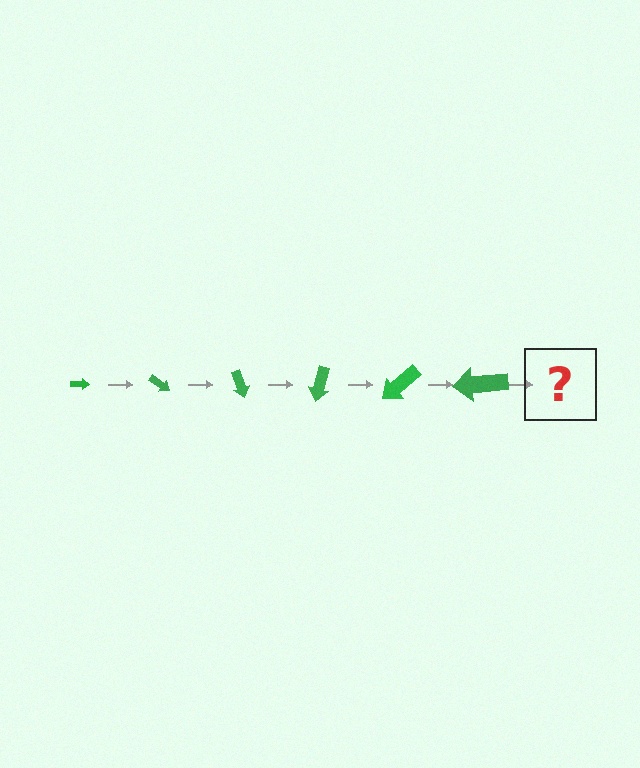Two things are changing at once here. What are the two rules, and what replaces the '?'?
The two rules are that the arrow grows larger each step and it rotates 35 degrees each step. The '?' should be an arrow, larger than the previous one and rotated 210 degrees from the start.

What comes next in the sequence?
The next element should be an arrow, larger than the previous one and rotated 210 degrees from the start.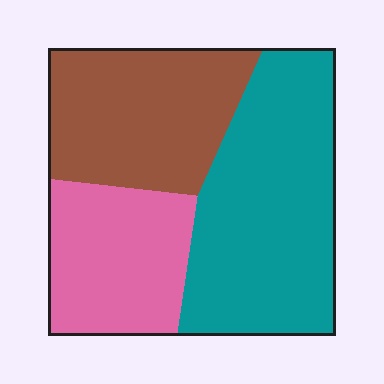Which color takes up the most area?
Teal, at roughly 45%.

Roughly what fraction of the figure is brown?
Brown covers about 30% of the figure.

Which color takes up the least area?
Pink, at roughly 25%.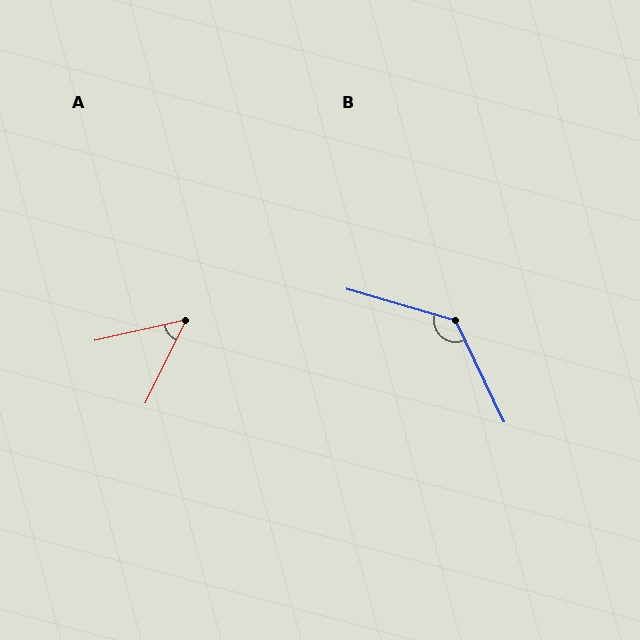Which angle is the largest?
B, at approximately 132 degrees.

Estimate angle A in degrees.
Approximately 51 degrees.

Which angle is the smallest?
A, at approximately 51 degrees.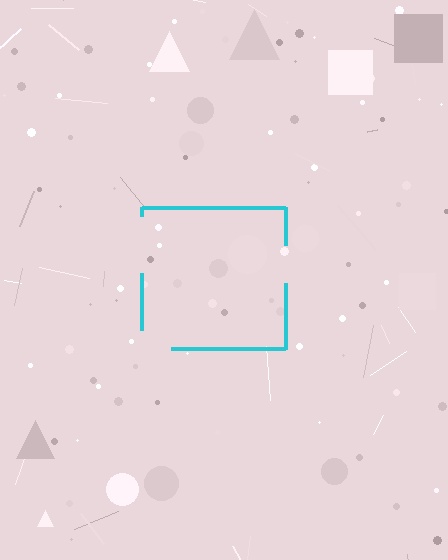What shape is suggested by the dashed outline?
The dashed outline suggests a square.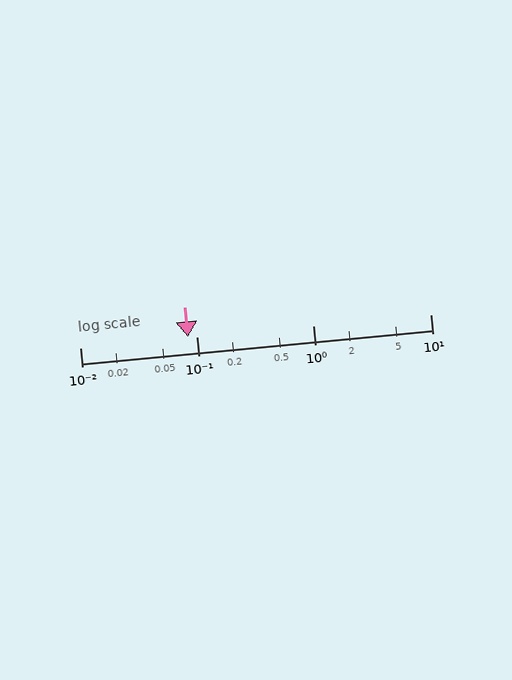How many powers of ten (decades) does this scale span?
The scale spans 3 decades, from 0.01 to 10.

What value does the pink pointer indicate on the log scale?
The pointer indicates approximately 0.084.